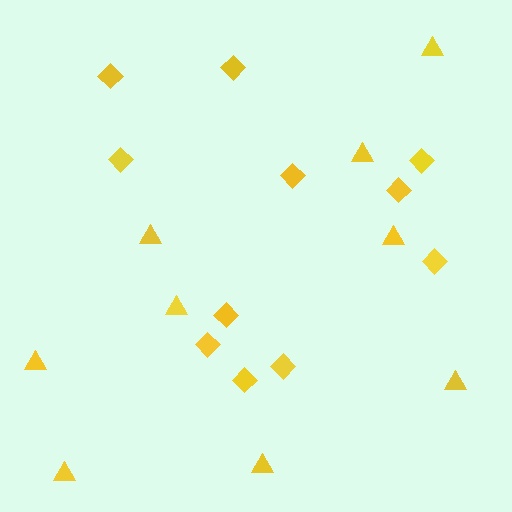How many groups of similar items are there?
There are 2 groups: one group of triangles (9) and one group of diamonds (11).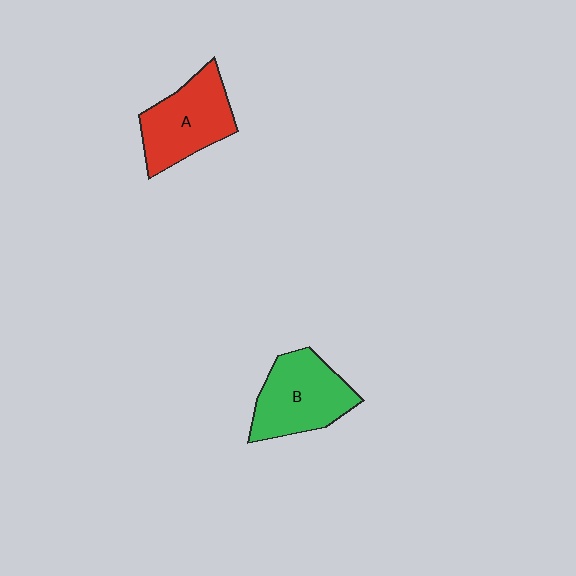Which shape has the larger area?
Shape B (green).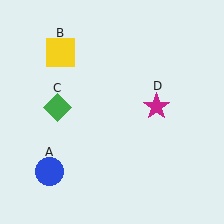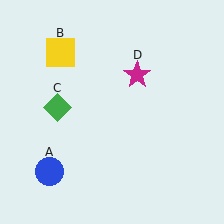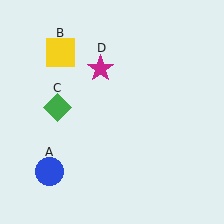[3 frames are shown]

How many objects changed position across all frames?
1 object changed position: magenta star (object D).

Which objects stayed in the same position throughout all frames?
Blue circle (object A) and yellow square (object B) and green diamond (object C) remained stationary.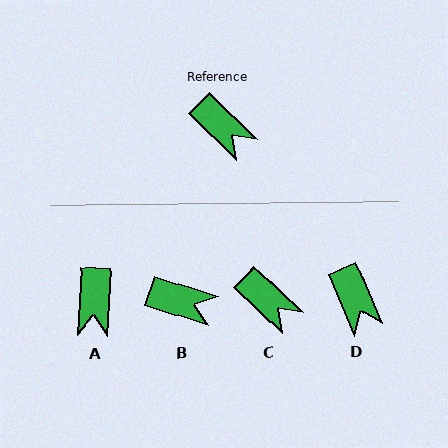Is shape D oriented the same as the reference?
No, it is off by about 22 degrees.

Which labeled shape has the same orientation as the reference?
C.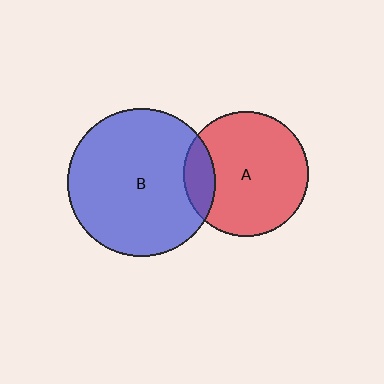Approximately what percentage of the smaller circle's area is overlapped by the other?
Approximately 15%.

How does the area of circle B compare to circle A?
Approximately 1.4 times.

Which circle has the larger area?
Circle B (blue).